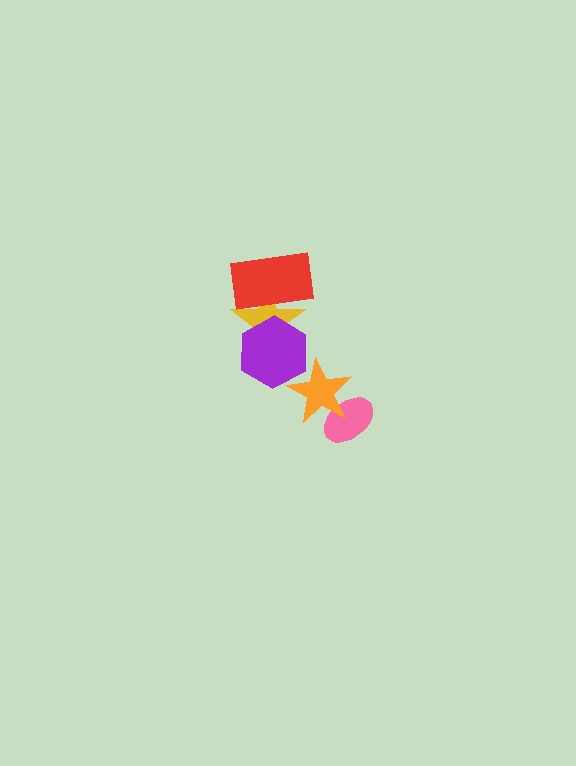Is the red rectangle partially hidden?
No, no other shape covers it.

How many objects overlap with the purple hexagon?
2 objects overlap with the purple hexagon.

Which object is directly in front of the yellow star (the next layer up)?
The red rectangle is directly in front of the yellow star.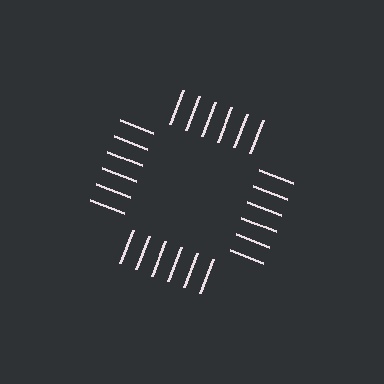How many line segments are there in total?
24 — 6 along each of the 4 edges.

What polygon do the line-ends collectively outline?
An illusory square — the line segments terminate on its edges but no continuous stroke is drawn.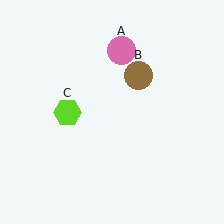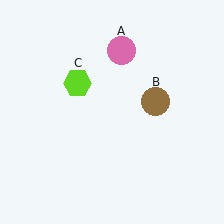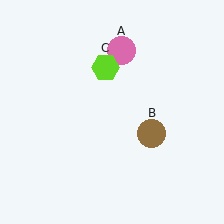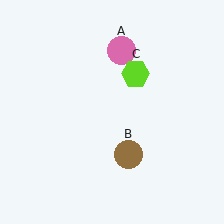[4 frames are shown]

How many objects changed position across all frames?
2 objects changed position: brown circle (object B), lime hexagon (object C).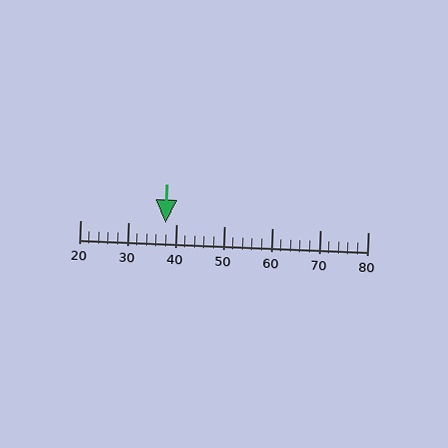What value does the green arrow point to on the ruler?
The green arrow points to approximately 38.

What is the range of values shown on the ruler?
The ruler shows values from 20 to 80.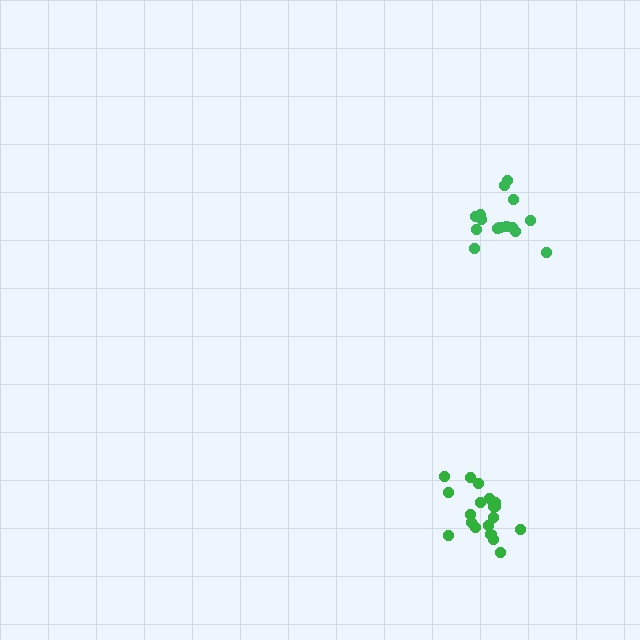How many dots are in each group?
Group 1: 19 dots, Group 2: 16 dots (35 total).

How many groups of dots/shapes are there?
There are 2 groups.